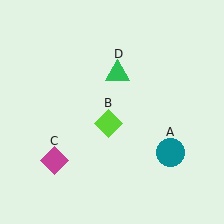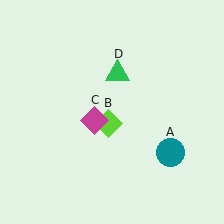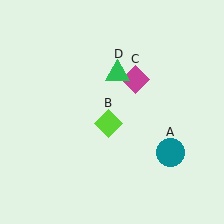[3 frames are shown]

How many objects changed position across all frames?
1 object changed position: magenta diamond (object C).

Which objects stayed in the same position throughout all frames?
Teal circle (object A) and lime diamond (object B) and green triangle (object D) remained stationary.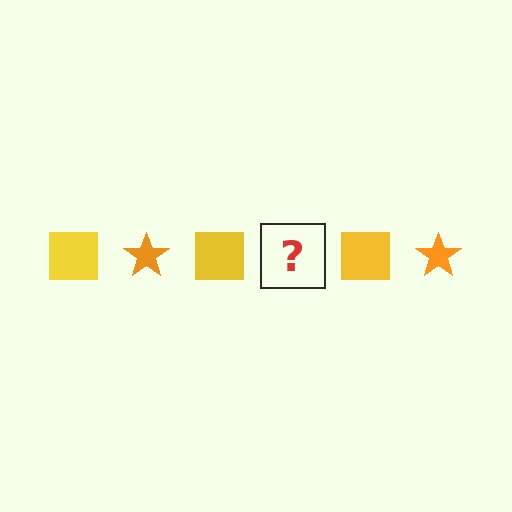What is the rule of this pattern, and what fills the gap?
The rule is that the pattern alternates between yellow square and orange star. The gap should be filled with an orange star.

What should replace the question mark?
The question mark should be replaced with an orange star.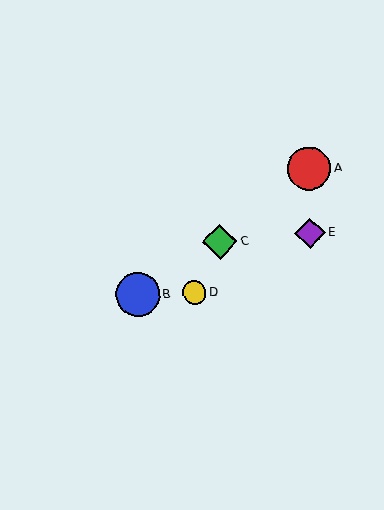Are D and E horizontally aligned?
No, D is at y≈293 and E is at y≈233.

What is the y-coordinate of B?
Object B is at y≈295.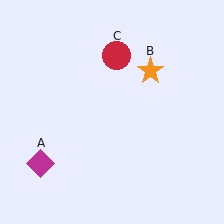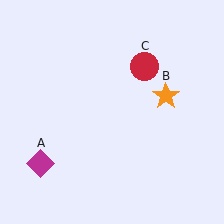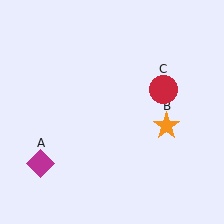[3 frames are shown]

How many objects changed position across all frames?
2 objects changed position: orange star (object B), red circle (object C).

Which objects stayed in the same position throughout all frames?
Magenta diamond (object A) remained stationary.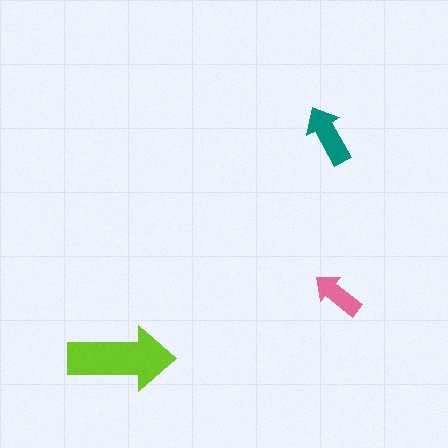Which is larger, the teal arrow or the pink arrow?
The teal one.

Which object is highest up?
The teal arrow is topmost.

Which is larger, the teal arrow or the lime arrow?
The lime one.